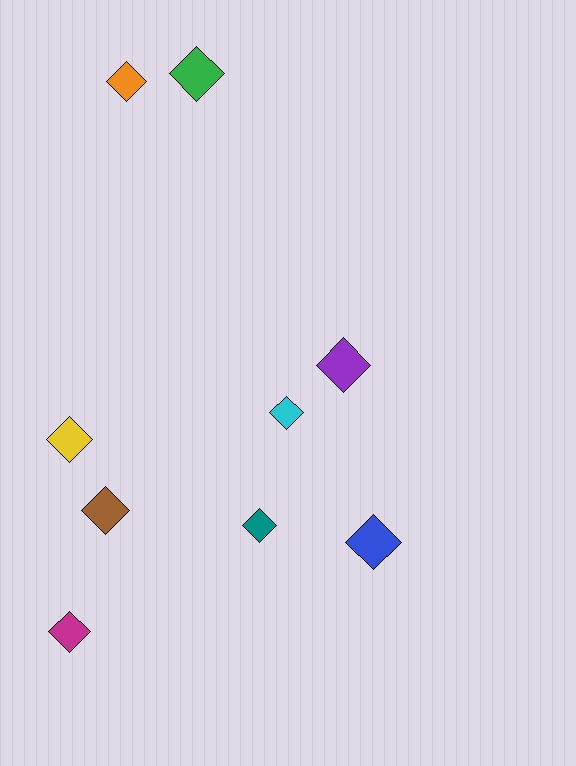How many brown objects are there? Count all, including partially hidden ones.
There is 1 brown object.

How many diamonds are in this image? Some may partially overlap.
There are 9 diamonds.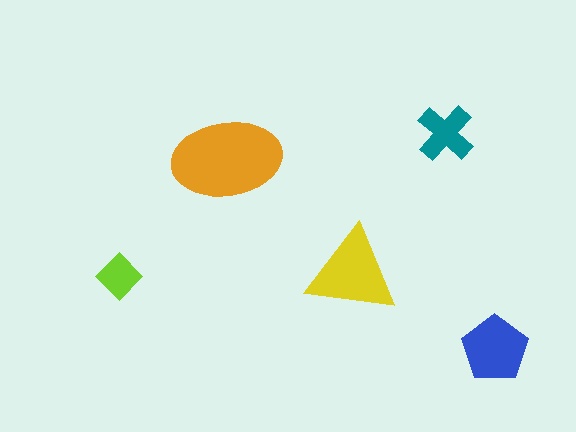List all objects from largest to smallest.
The orange ellipse, the yellow triangle, the blue pentagon, the teal cross, the lime diamond.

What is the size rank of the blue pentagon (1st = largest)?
3rd.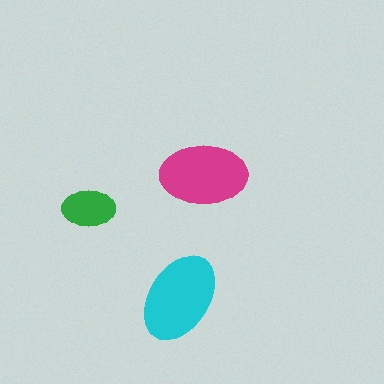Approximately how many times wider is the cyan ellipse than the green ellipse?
About 1.5 times wider.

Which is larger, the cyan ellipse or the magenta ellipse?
The cyan one.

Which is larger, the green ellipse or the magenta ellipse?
The magenta one.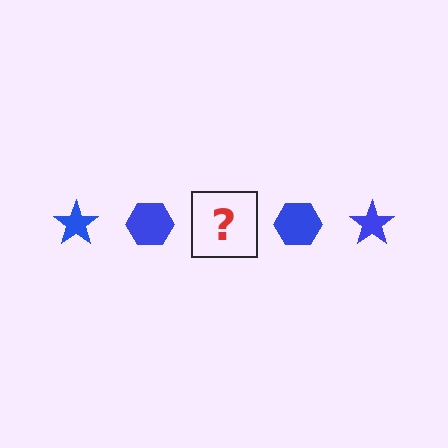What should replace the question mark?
The question mark should be replaced with a blue star.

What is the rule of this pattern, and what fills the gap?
The rule is that the pattern cycles through star, hexagon shapes in blue. The gap should be filled with a blue star.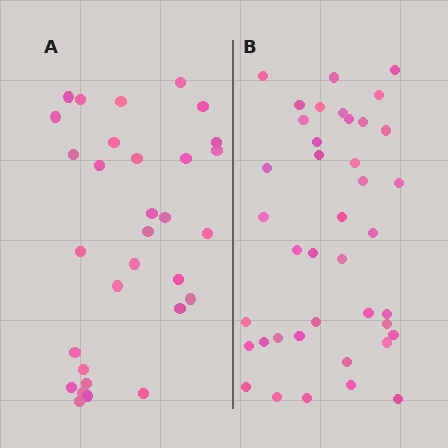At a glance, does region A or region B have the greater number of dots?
Region B (the right region) has more dots.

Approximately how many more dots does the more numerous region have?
Region B has roughly 8 or so more dots than region A.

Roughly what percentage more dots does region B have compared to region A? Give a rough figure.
About 30% more.